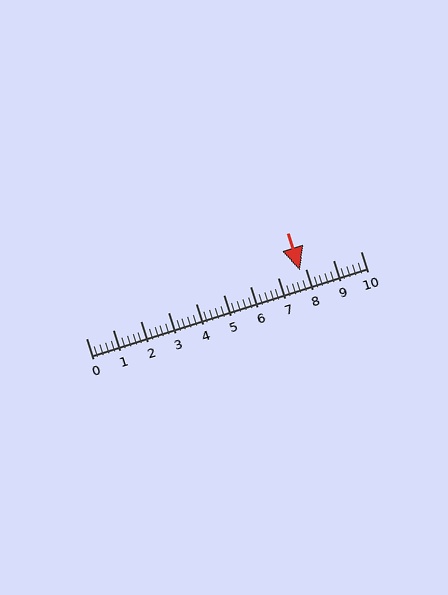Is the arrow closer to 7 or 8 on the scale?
The arrow is closer to 8.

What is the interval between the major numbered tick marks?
The major tick marks are spaced 1 units apart.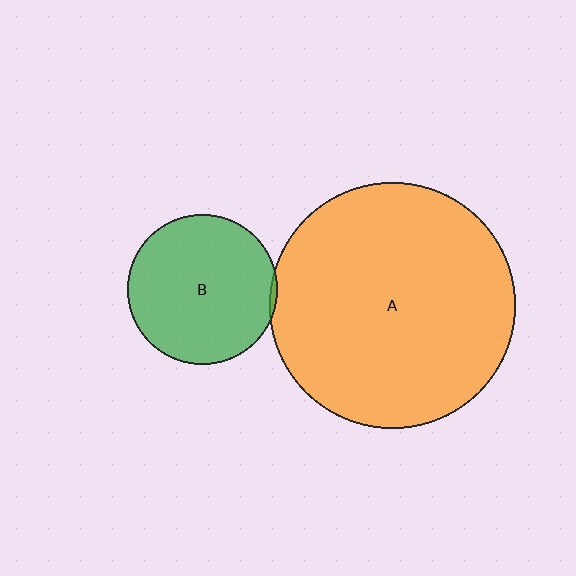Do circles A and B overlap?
Yes.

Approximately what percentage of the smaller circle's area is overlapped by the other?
Approximately 5%.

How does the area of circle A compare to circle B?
Approximately 2.7 times.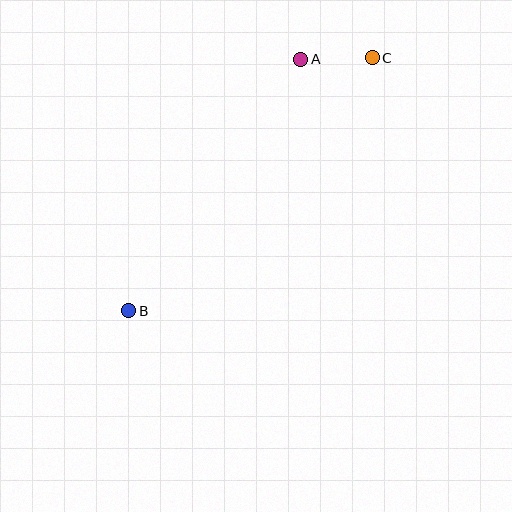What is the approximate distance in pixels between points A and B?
The distance between A and B is approximately 305 pixels.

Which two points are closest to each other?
Points A and C are closest to each other.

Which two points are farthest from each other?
Points B and C are farthest from each other.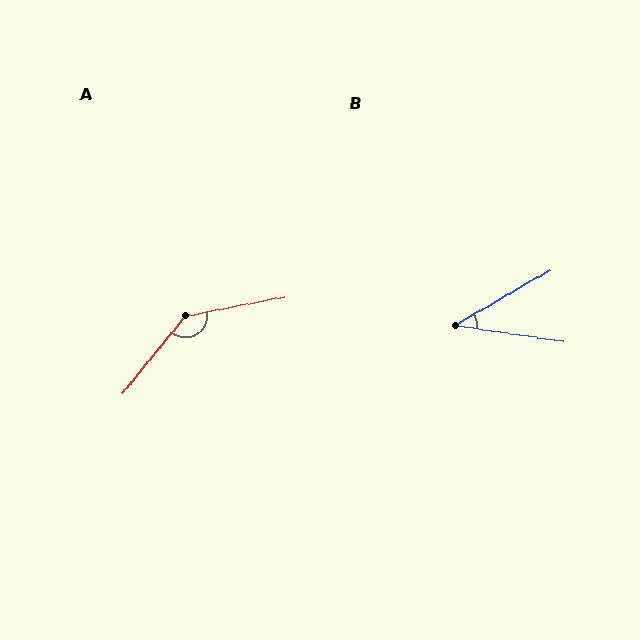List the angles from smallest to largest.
B (38°), A (140°).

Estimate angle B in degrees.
Approximately 38 degrees.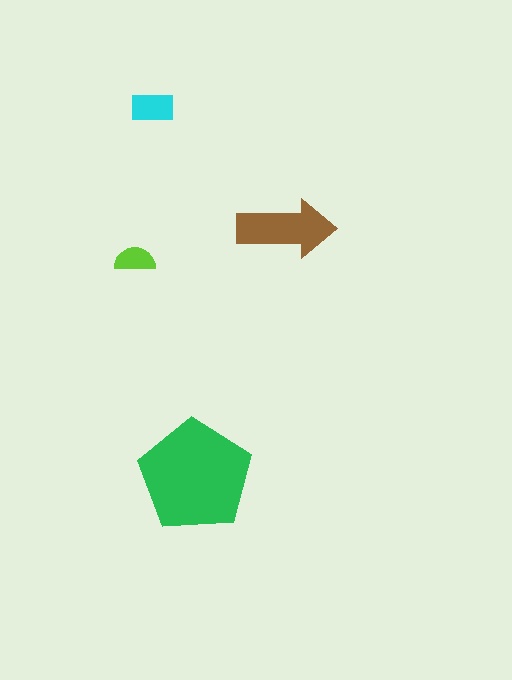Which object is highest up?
The cyan rectangle is topmost.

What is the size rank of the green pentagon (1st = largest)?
1st.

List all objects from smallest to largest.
The lime semicircle, the cyan rectangle, the brown arrow, the green pentagon.